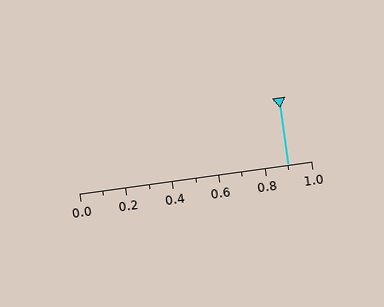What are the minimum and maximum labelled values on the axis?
The axis runs from 0.0 to 1.0.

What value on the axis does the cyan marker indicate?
The marker indicates approximately 0.9.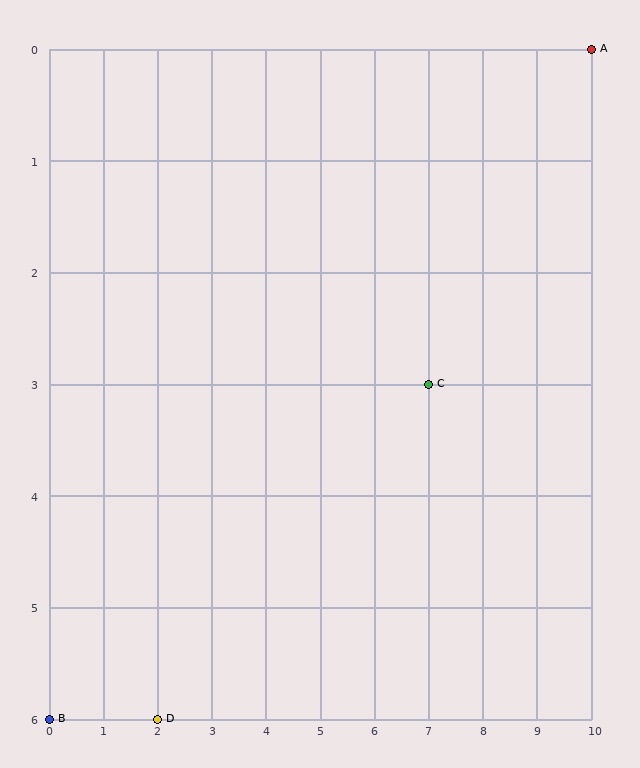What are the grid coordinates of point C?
Point C is at grid coordinates (7, 3).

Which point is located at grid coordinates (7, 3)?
Point C is at (7, 3).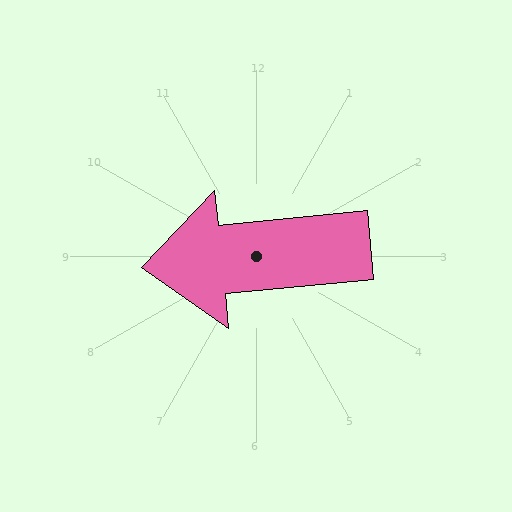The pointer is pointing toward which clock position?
Roughly 9 o'clock.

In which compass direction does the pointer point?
West.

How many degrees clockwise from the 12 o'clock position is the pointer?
Approximately 264 degrees.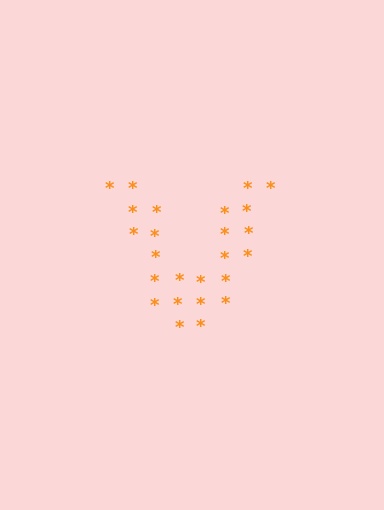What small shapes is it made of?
It is made of small asterisks.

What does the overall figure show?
The overall figure shows the letter V.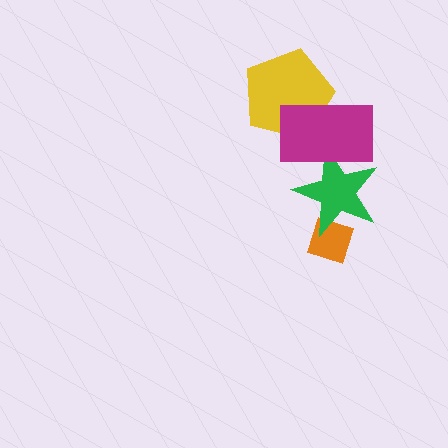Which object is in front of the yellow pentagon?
The magenta rectangle is in front of the yellow pentagon.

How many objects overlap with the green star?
2 objects overlap with the green star.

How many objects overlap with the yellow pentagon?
1 object overlaps with the yellow pentagon.